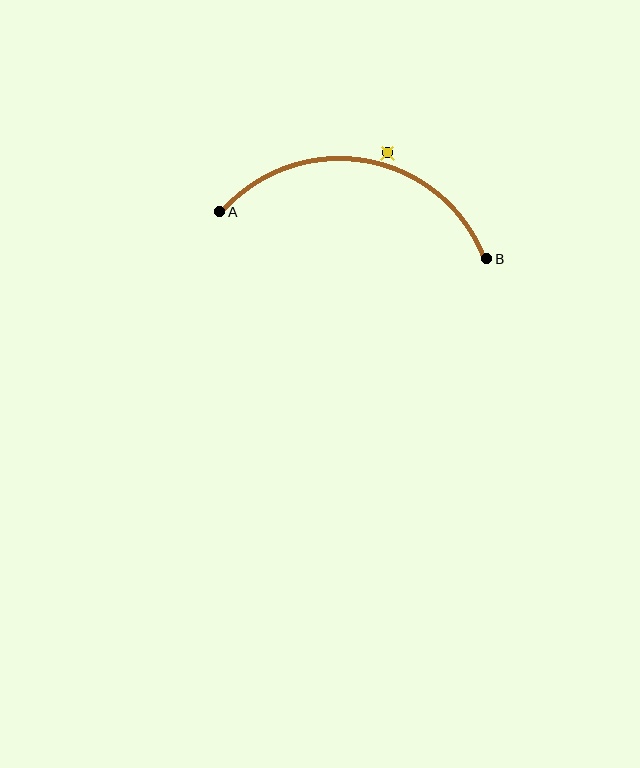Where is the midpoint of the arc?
The arc midpoint is the point on the curve farthest from the straight line joining A and B. It sits above that line.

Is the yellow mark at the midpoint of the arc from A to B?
No — the yellow mark does not lie on the arc at all. It sits slightly outside the curve.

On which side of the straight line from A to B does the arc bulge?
The arc bulges above the straight line connecting A and B.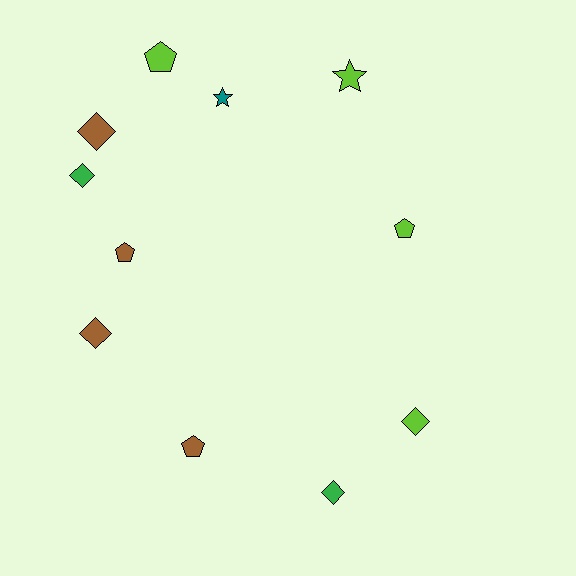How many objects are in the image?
There are 11 objects.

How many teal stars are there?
There is 1 teal star.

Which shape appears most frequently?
Diamond, with 5 objects.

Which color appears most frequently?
Brown, with 4 objects.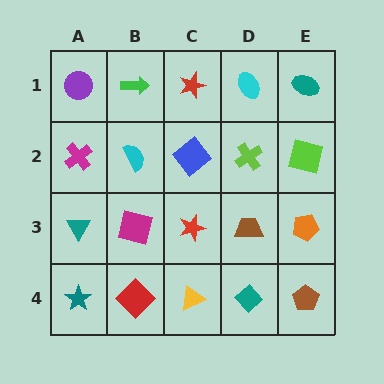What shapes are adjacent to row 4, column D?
A brown trapezoid (row 3, column D), a yellow triangle (row 4, column C), a brown pentagon (row 4, column E).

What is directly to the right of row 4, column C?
A teal diamond.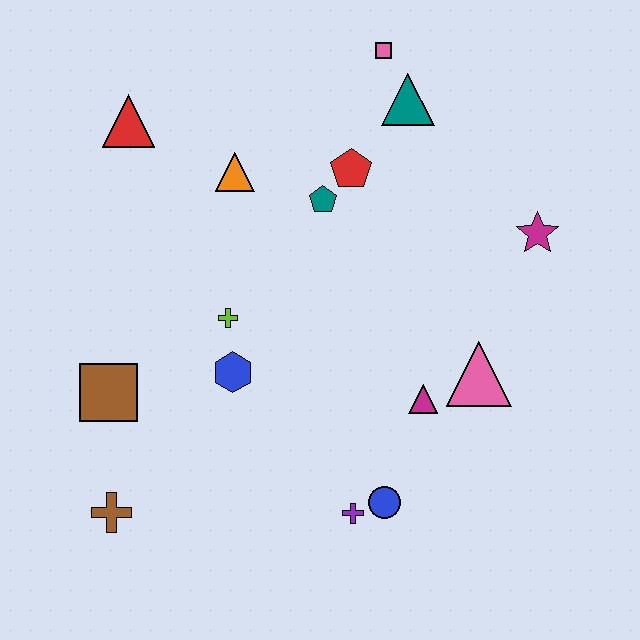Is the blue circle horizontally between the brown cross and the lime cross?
No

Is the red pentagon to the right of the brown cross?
Yes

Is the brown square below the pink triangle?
Yes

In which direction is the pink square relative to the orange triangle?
The pink square is to the right of the orange triangle.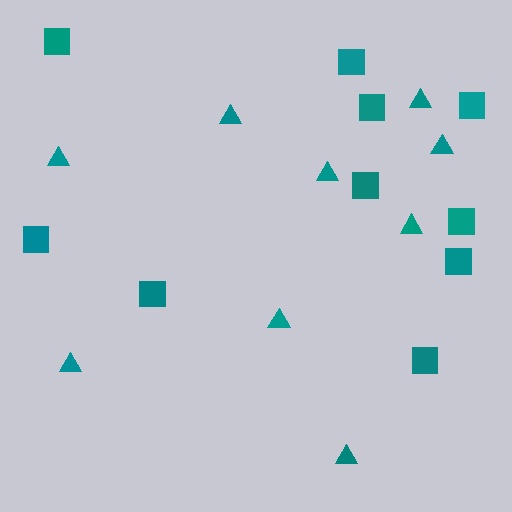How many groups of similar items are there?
There are 2 groups: one group of triangles (9) and one group of squares (10).